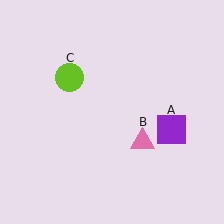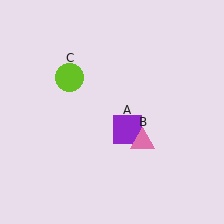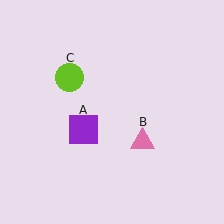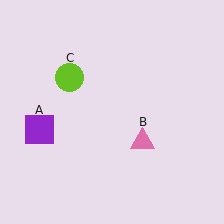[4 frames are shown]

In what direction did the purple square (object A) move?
The purple square (object A) moved left.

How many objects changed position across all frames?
1 object changed position: purple square (object A).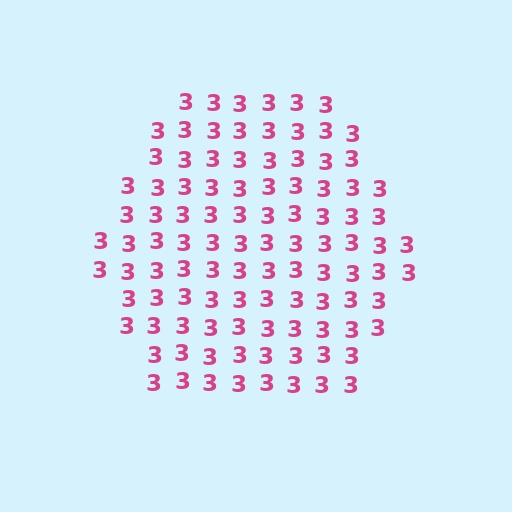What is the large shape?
The large shape is a hexagon.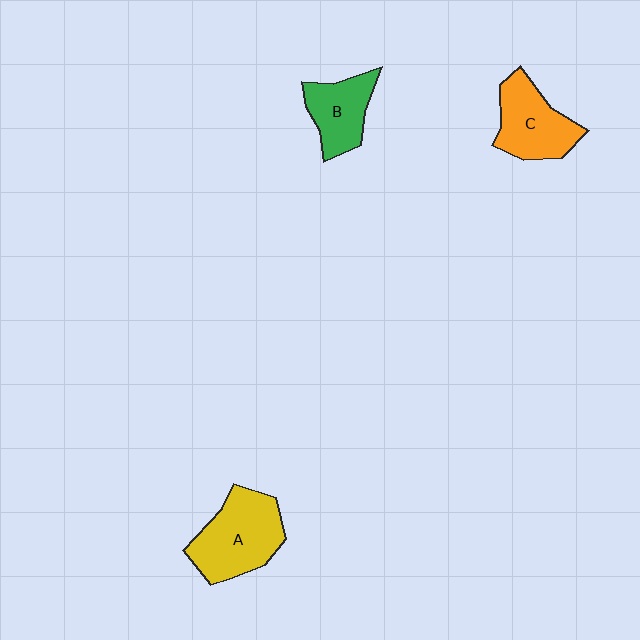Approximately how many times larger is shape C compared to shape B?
Approximately 1.2 times.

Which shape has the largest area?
Shape A (yellow).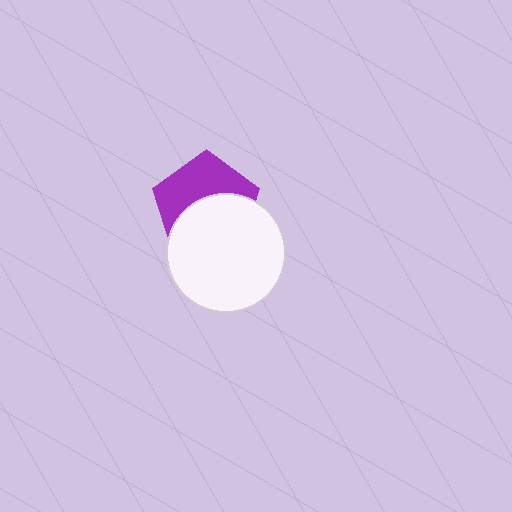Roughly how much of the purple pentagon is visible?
About half of it is visible (roughly 48%).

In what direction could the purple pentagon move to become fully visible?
The purple pentagon could move up. That would shift it out from behind the white circle entirely.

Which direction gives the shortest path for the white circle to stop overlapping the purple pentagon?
Moving down gives the shortest separation.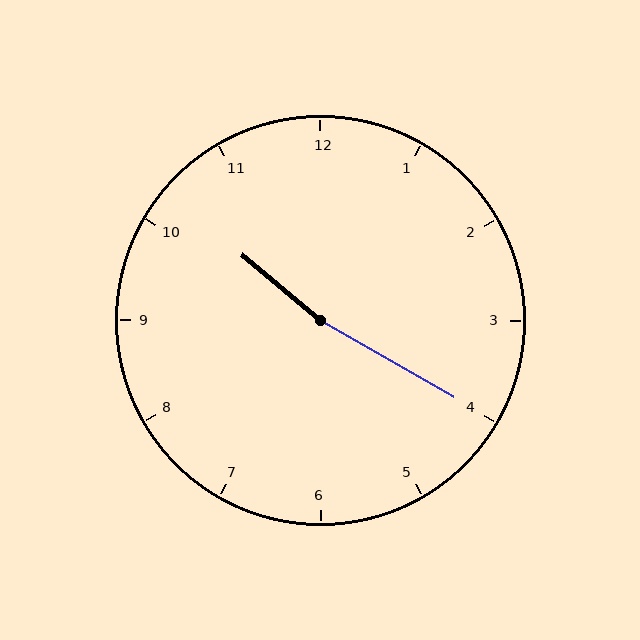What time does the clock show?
10:20.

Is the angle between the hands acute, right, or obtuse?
It is obtuse.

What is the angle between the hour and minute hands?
Approximately 170 degrees.